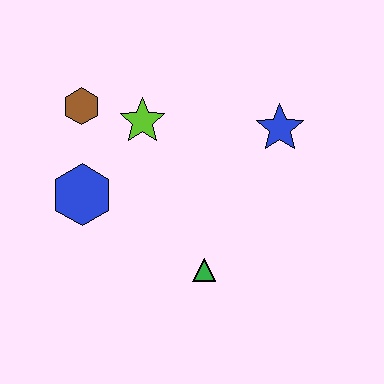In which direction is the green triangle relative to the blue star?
The green triangle is below the blue star.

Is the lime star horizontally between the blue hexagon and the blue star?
Yes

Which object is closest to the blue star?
The lime star is closest to the blue star.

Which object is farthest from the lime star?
The green triangle is farthest from the lime star.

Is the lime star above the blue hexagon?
Yes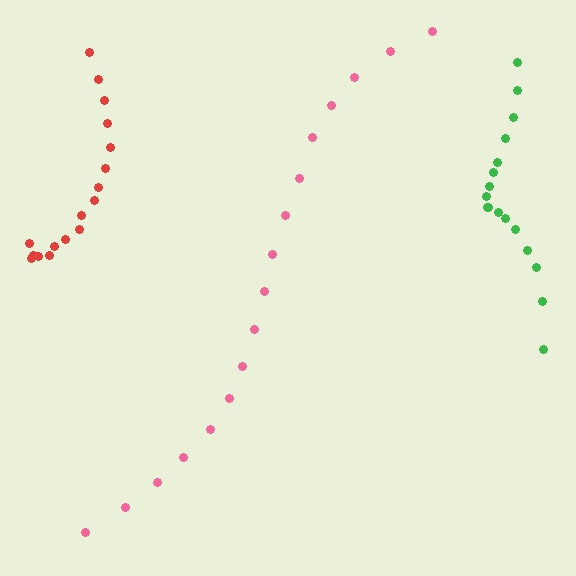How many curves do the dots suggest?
There are 3 distinct paths.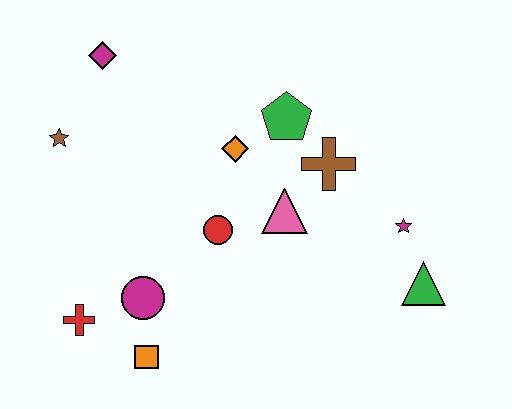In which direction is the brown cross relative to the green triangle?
The brown cross is above the green triangle.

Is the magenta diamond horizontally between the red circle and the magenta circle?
No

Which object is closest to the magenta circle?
The orange square is closest to the magenta circle.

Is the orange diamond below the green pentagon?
Yes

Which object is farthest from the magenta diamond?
The green triangle is farthest from the magenta diamond.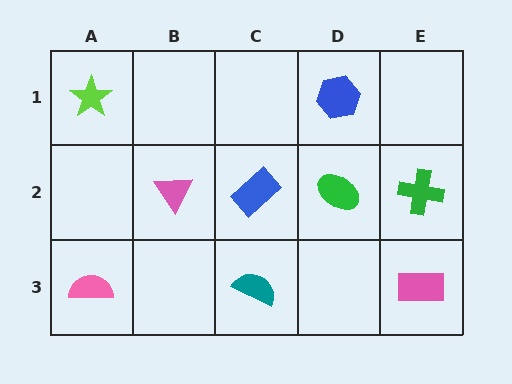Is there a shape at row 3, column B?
No, that cell is empty.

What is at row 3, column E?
A pink rectangle.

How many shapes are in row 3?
3 shapes.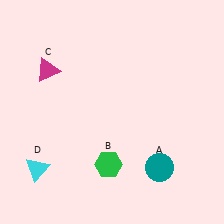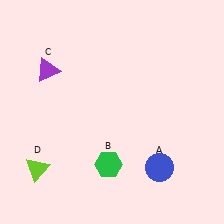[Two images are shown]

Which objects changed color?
A changed from teal to blue. C changed from magenta to purple. D changed from cyan to lime.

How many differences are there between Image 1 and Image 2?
There are 3 differences between the two images.